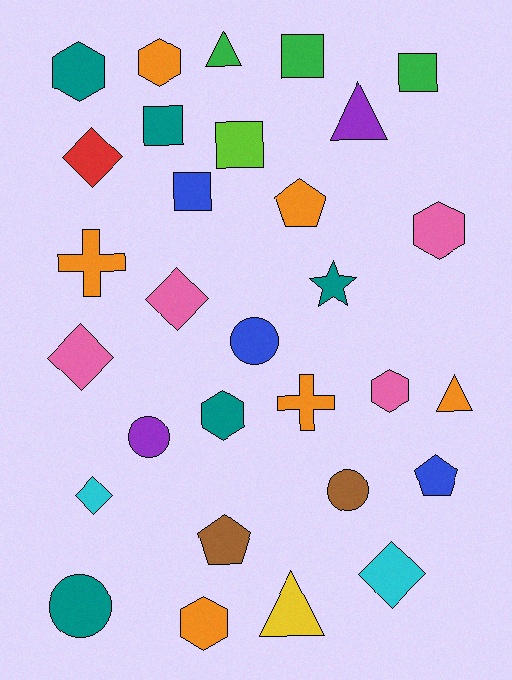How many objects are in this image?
There are 30 objects.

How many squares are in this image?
There are 5 squares.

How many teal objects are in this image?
There are 5 teal objects.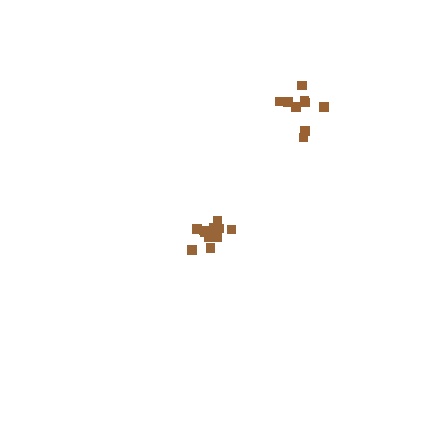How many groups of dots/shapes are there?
There are 2 groups.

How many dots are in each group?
Group 1: 13 dots, Group 2: 9 dots (22 total).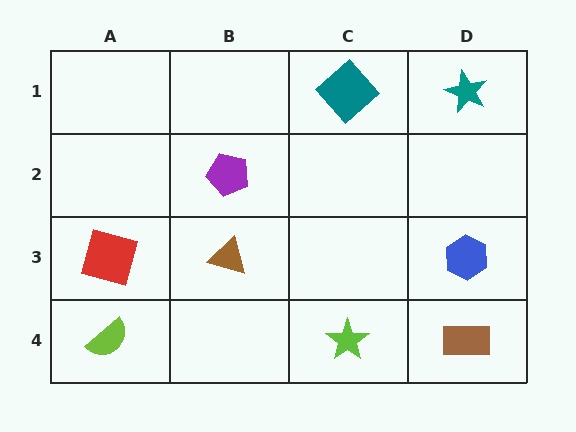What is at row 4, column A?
A lime semicircle.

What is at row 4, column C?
A lime star.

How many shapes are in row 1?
2 shapes.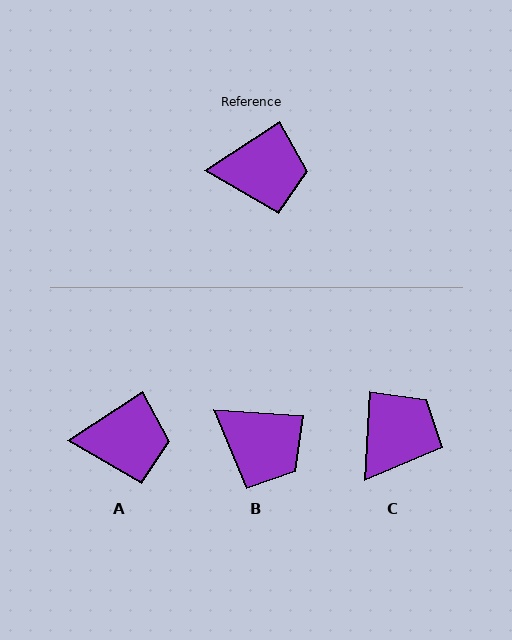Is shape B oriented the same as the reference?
No, it is off by about 37 degrees.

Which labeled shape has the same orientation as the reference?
A.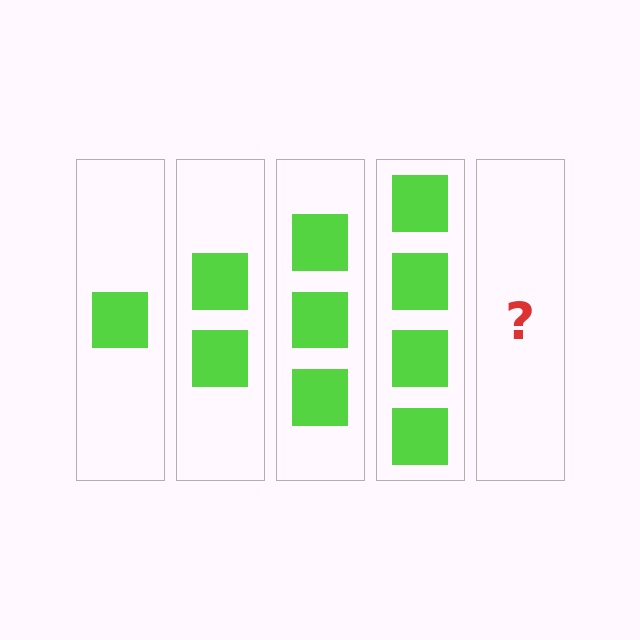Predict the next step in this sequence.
The next step is 5 squares.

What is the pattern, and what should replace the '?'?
The pattern is that each step adds one more square. The '?' should be 5 squares.